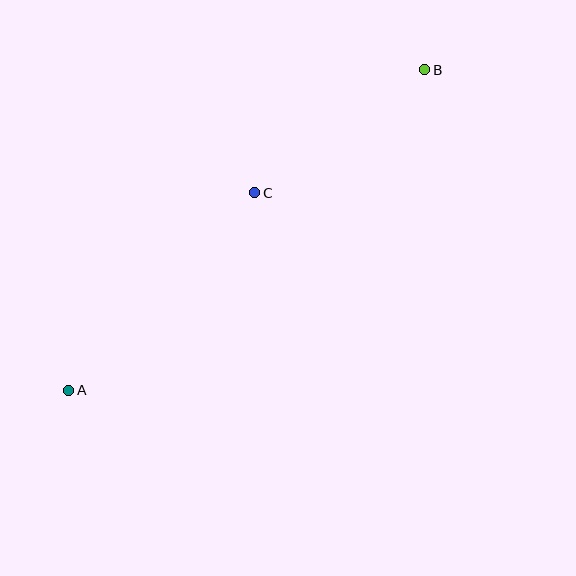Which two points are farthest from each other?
Points A and B are farthest from each other.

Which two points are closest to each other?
Points B and C are closest to each other.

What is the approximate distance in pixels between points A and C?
The distance between A and C is approximately 271 pixels.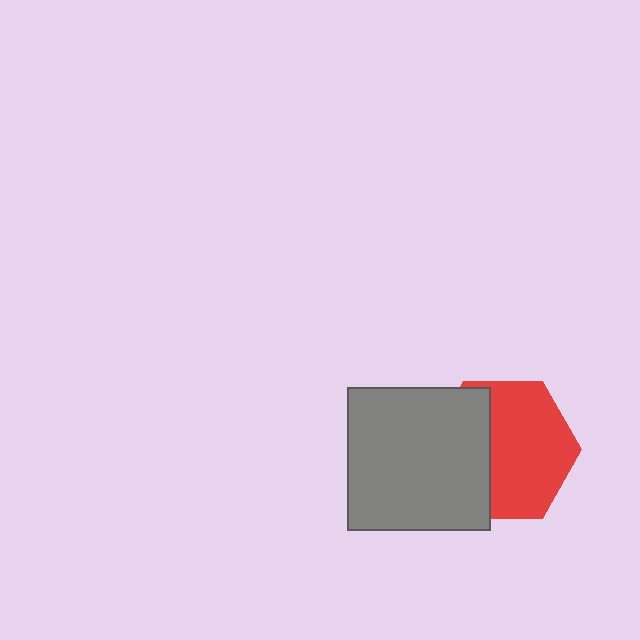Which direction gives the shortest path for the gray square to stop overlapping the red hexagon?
Moving left gives the shortest separation.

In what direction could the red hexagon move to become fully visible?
The red hexagon could move right. That would shift it out from behind the gray square entirely.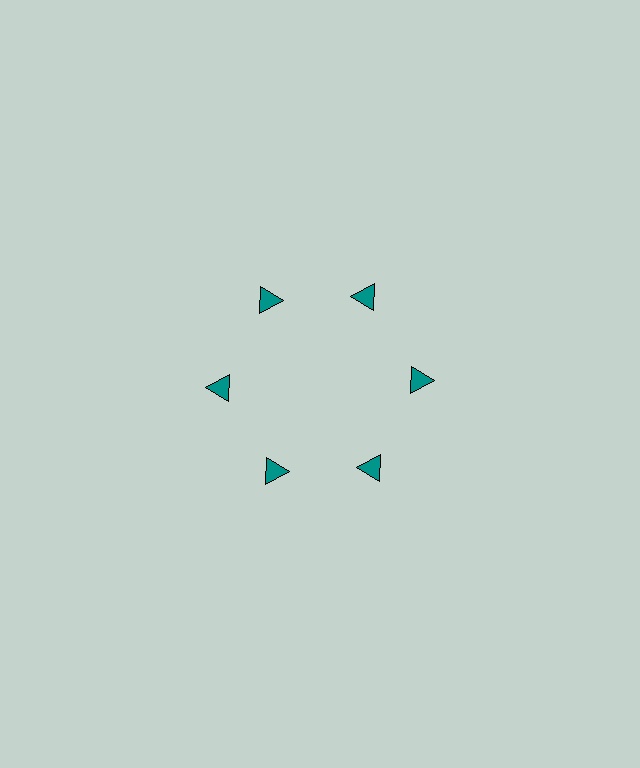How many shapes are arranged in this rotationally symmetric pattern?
There are 6 shapes, arranged in 6 groups of 1.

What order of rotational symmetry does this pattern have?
This pattern has 6-fold rotational symmetry.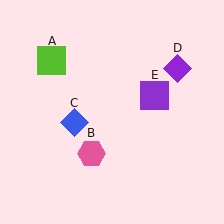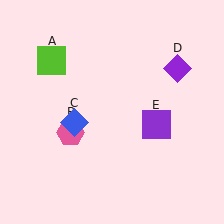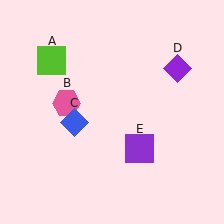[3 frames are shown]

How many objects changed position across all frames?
2 objects changed position: pink hexagon (object B), purple square (object E).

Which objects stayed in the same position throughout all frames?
Lime square (object A) and blue diamond (object C) and purple diamond (object D) remained stationary.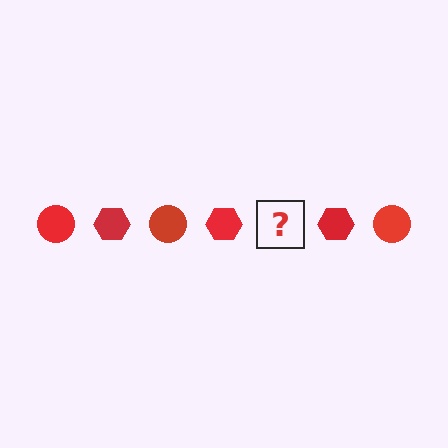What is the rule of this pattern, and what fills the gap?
The rule is that the pattern cycles through circle, hexagon shapes in red. The gap should be filled with a red circle.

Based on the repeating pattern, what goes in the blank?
The blank should be a red circle.